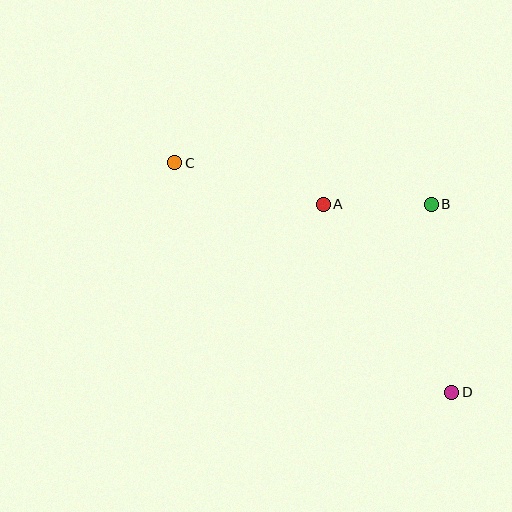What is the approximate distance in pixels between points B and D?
The distance between B and D is approximately 190 pixels.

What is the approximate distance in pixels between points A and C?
The distance between A and C is approximately 154 pixels.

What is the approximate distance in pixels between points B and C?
The distance between B and C is approximately 260 pixels.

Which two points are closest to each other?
Points A and B are closest to each other.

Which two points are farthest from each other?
Points C and D are farthest from each other.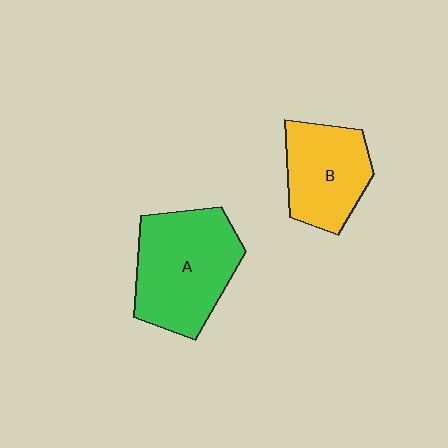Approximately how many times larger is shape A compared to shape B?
Approximately 1.4 times.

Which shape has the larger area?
Shape A (green).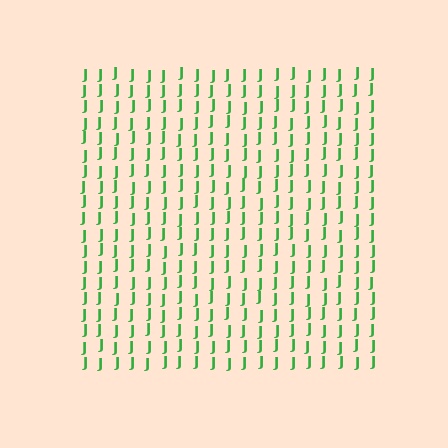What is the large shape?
The large shape is a square.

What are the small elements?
The small elements are letter J's.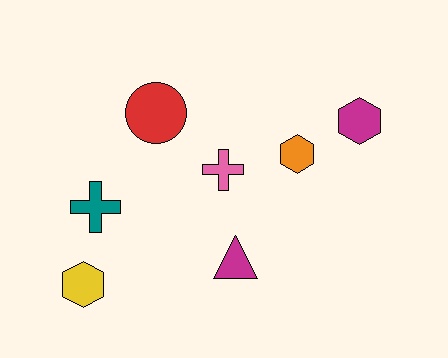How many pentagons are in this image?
There are no pentagons.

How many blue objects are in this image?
There are no blue objects.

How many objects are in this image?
There are 7 objects.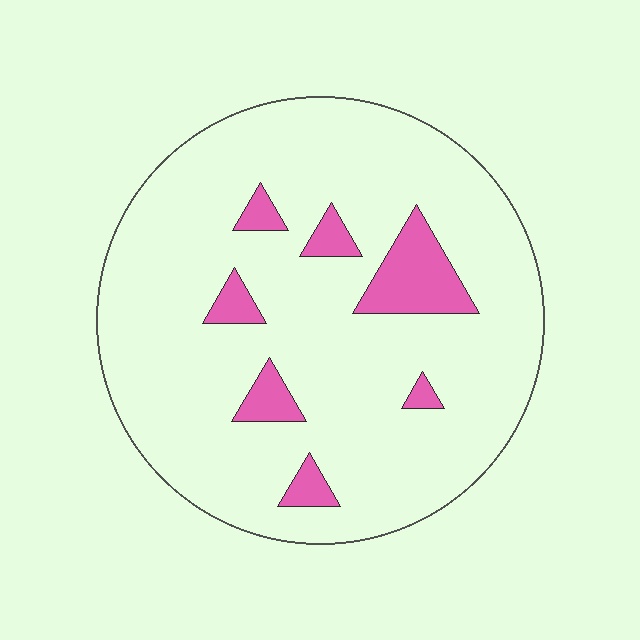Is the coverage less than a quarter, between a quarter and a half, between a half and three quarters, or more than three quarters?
Less than a quarter.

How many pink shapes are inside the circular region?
7.